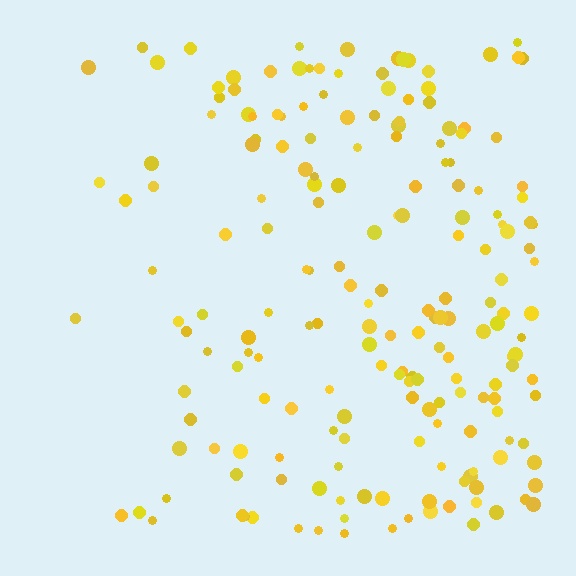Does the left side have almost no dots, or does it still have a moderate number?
Still a moderate number, just noticeably fewer than the right.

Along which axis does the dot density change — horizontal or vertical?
Horizontal.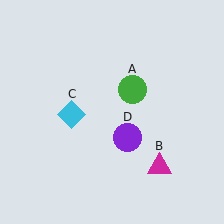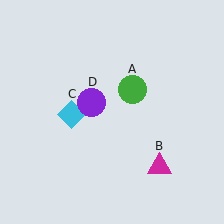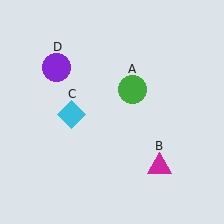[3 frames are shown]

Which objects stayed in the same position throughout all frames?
Green circle (object A) and magenta triangle (object B) and cyan diamond (object C) remained stationary.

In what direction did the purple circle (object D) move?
The purple circle (object D) moved up and to the left.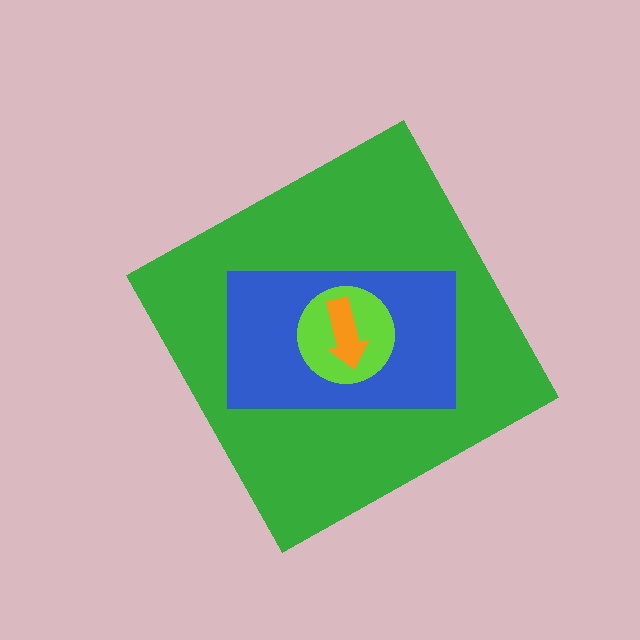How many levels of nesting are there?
4.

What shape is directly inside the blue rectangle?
The lime circle.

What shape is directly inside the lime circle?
The orange arrow.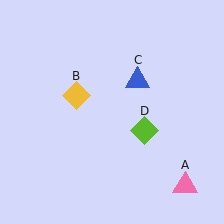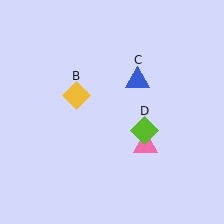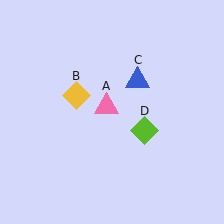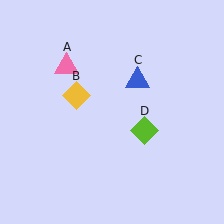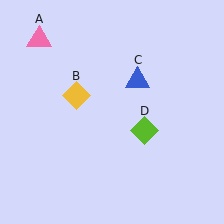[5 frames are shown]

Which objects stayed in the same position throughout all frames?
Yellow diamond (object B) and blue triangle (object C) and lime diamond (object D) remained stationary.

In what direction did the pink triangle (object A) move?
The pink triangle (object A) moved up and to the left.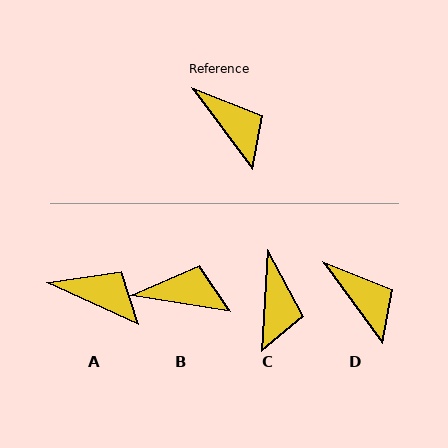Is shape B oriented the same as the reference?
No, it is off by about 45 degrees.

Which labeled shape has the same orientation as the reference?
D.